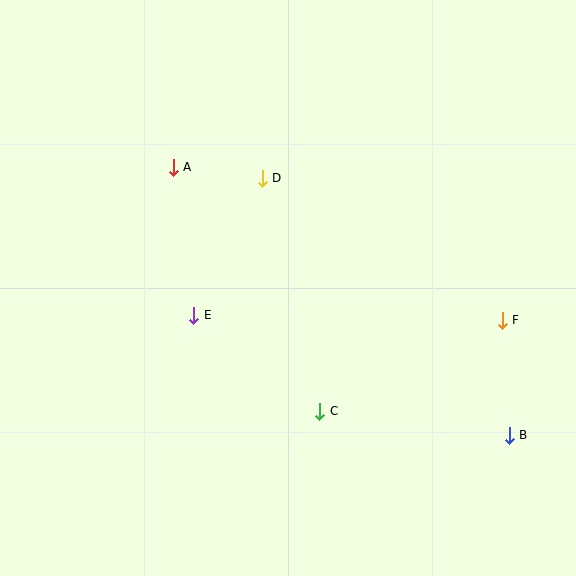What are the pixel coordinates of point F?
Point F is at (502, 320).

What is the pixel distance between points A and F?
The distance between A and F is 363 pixels.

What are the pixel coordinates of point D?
Point D is at (262, 178).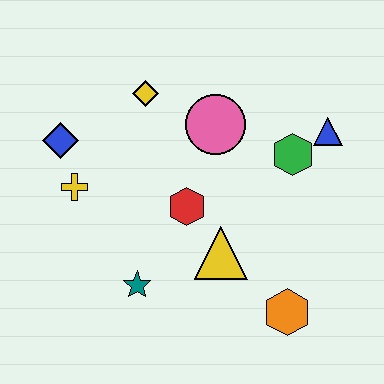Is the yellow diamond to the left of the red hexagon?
Yes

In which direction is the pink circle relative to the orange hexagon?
The pink circle is above the orange hexagon.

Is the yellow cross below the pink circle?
Yes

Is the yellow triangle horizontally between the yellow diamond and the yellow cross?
No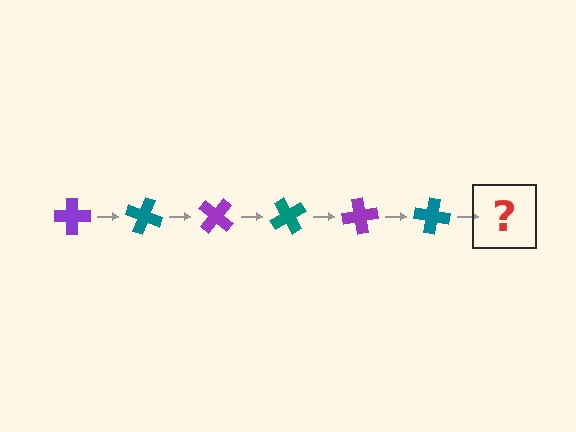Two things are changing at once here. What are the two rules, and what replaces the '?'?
The two rules are that it rotates 20 degrees each step and the color cycles through purple and teal. The '?' should be a purple cross, rotated 120 degrees from the start.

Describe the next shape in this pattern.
It should be a purple cross, rotated 120 degrees from the start.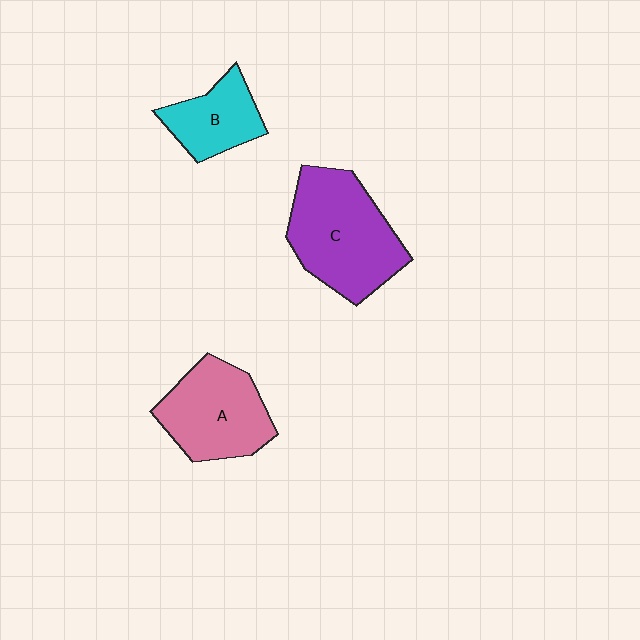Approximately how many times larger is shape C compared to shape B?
Approximately 1.9 times.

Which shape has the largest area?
Shape C (purple).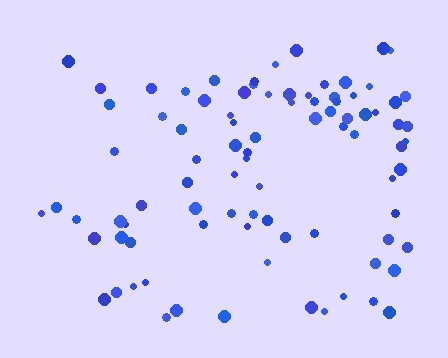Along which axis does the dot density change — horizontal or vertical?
Horizontal.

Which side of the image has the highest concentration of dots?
The right.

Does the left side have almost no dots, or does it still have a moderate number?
Still a moderate number, just noticeably fewer than the right.